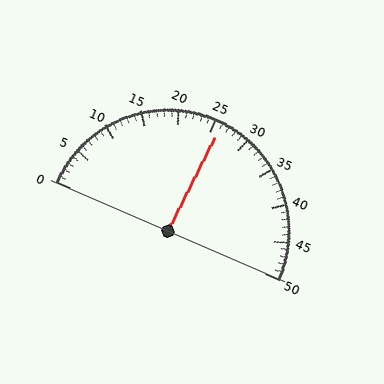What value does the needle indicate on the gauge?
The needle indicates approximately 26.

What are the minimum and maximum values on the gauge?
The gauge ranges from 0 to 50.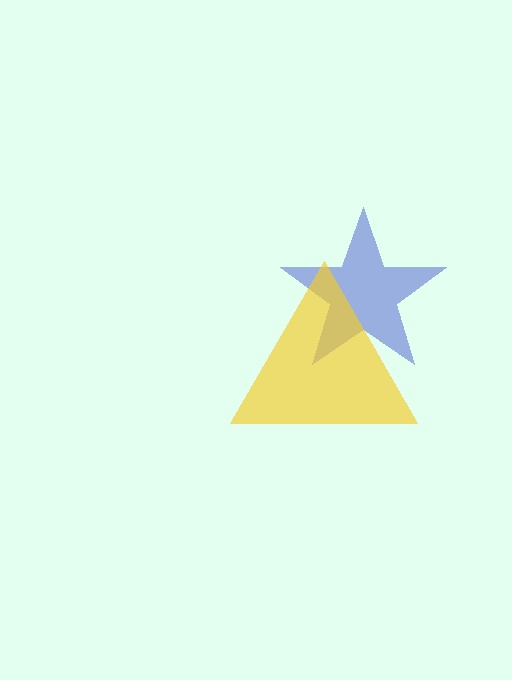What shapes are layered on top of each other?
The layered shapes are: a blue star, a yellow triangle.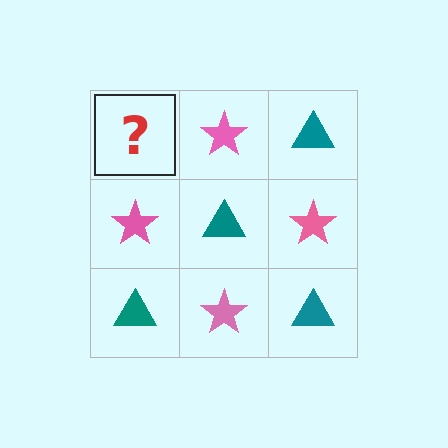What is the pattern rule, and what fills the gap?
The rule is that it alternates teal triangle and pink star in a checkerboard pattern. The gap should be filled with a teal triangle.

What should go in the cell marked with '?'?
The missing cell should contain a teal triangle.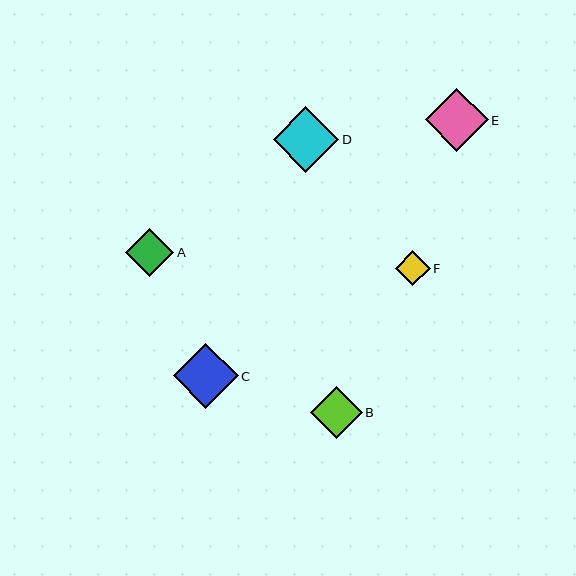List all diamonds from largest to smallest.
From largest to smallest: D, C, E, B, A, F.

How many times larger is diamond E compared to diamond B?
Diamond E is approximately 1.2 times the size of diamond B.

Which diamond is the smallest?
Diamond F is the smallest with a size of approximately 35 pixels.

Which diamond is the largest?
Diamond D is the largest with a size of approximately 66 pixels.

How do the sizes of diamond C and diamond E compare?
Diamond C and diamond E are approximately the same size.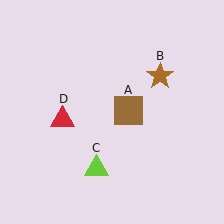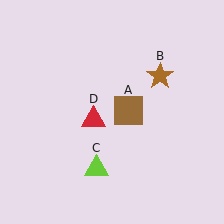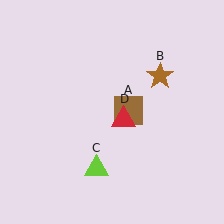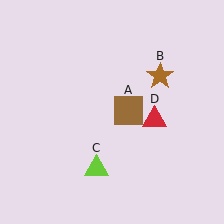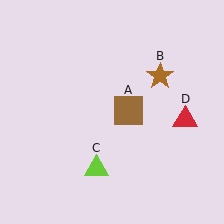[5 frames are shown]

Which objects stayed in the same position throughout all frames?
Brown square (object A) and brown star (object B) and lime triangle (object C) remained stationary.